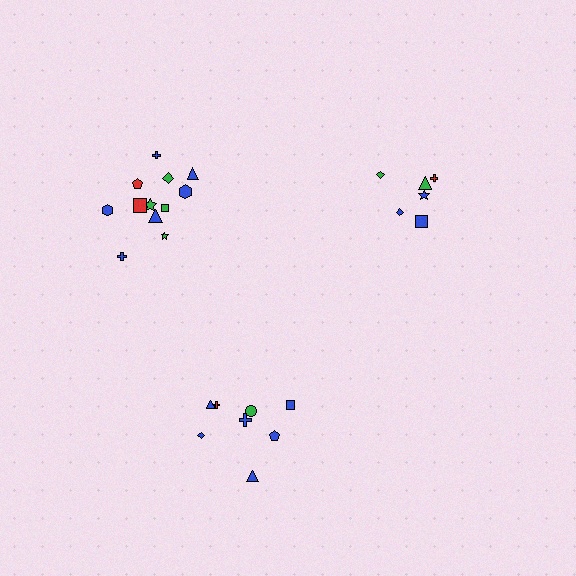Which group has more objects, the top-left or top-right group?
The top-left group.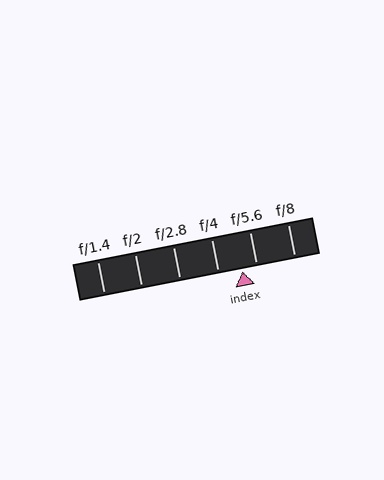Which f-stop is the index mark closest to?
The index mark is closest to f/5.6.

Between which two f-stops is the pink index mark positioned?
The index mark is between f/4 and f/5.6.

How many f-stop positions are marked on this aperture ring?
There are 6 f-stop positions marked.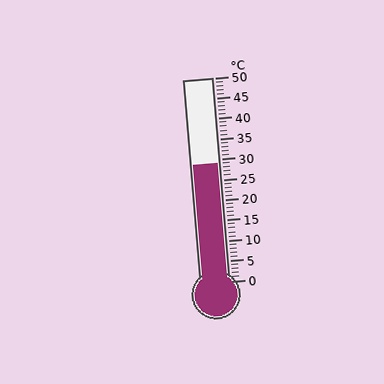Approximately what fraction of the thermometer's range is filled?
The thermometer is filled to approximately 60% of its range.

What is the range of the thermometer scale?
The thermometer scale ranges from 0°C to 50°C.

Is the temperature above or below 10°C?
The temperature is above 10°C.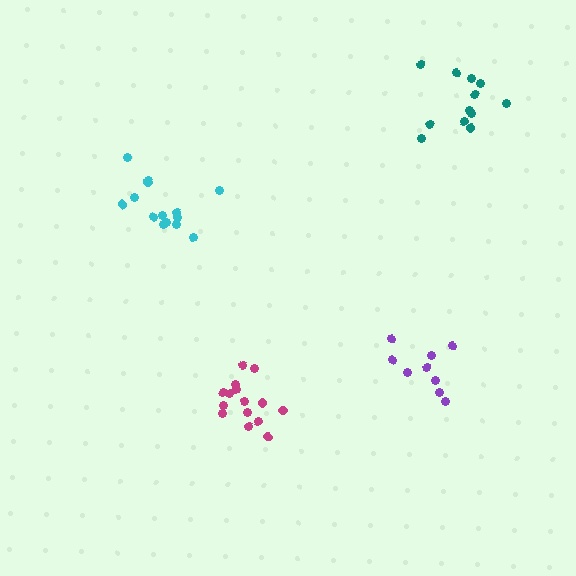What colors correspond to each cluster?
The clusters are colored: cyan, magenta, teal, purple.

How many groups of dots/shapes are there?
There are 4 groups.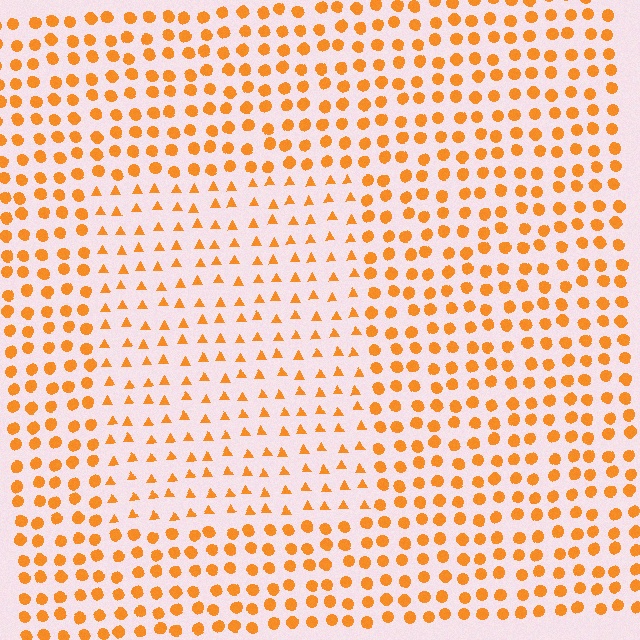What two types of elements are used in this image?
The image uses triangles inside the rectangle region and circles outside it.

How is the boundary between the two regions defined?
The boundary is defined by a change in element shape: triangles inside vs. circles outside. All elements share the same color and spacing.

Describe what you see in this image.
The image is filled with small orange elements arranged in a uniform grid. A rectangle-shaped region contains triangles, while the surrounding area contains circles. The boundary is defined purely by the change in element shape.